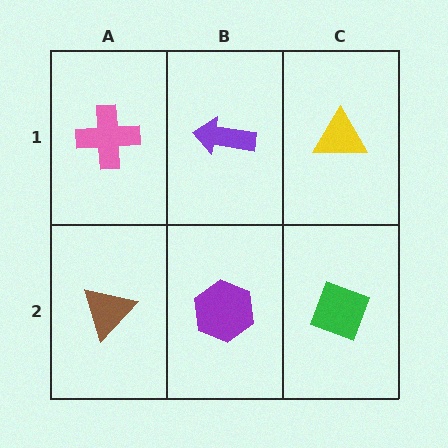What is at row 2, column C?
A green diamond.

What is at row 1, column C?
A yellow triangle.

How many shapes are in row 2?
3 shapes.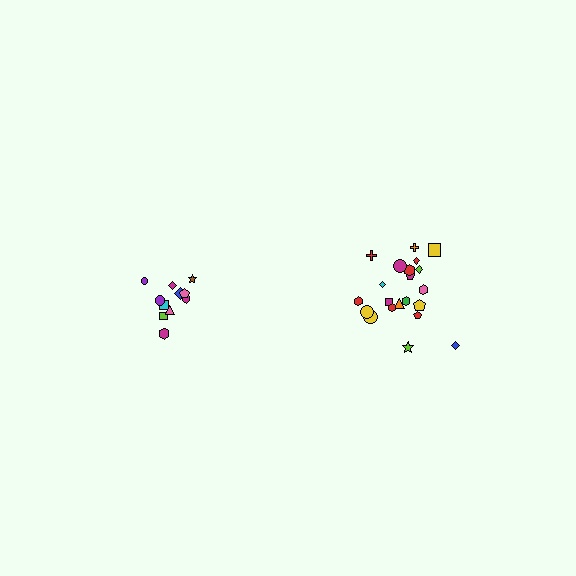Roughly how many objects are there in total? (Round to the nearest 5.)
Roughly 35 objects in total.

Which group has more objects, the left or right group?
The right group.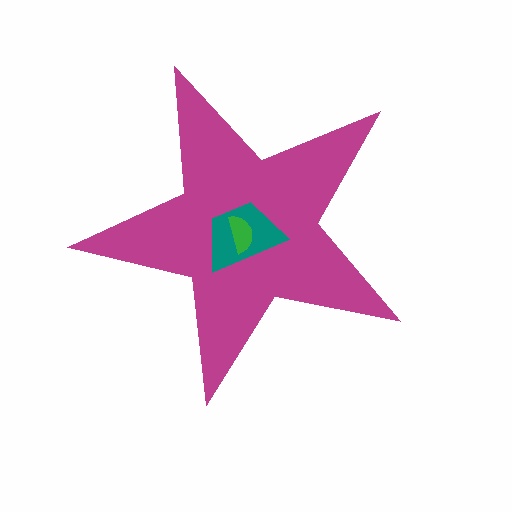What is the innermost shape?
The green semicircle.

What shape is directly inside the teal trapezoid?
The green semicircle.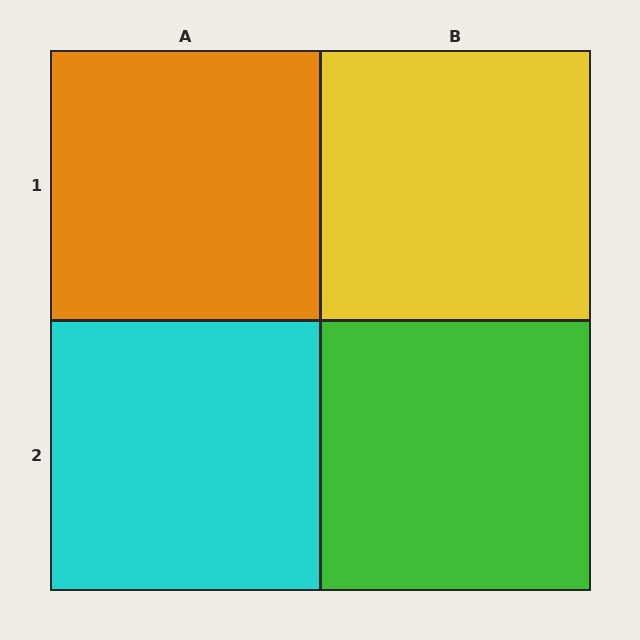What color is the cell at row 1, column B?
Yellow.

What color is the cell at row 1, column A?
Orange.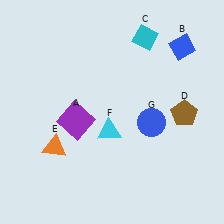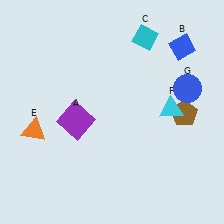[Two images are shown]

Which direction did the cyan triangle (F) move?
The cyan triangle (F) moved right.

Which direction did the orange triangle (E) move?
The orange triangle (E) moved left.